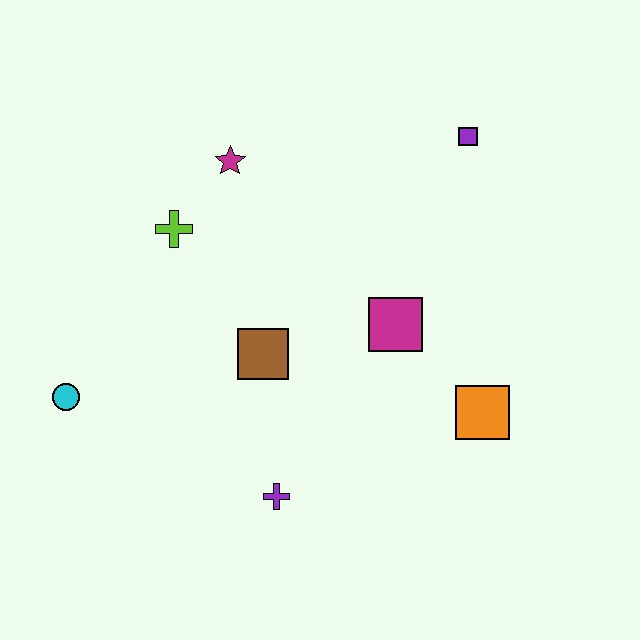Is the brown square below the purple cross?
No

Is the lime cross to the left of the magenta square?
Yes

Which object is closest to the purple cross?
The brown square is closest to the purple cross.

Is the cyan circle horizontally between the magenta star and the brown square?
No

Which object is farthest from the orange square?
The cyan circle is farthest from the orange square.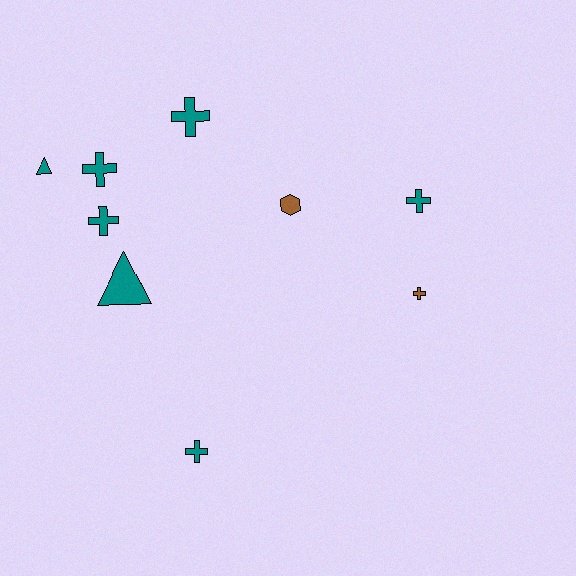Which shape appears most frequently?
Cross, with 6 objects.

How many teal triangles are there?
There are 2 teal triangles.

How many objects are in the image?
There are 9 objects.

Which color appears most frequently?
Teal, with 7 objects.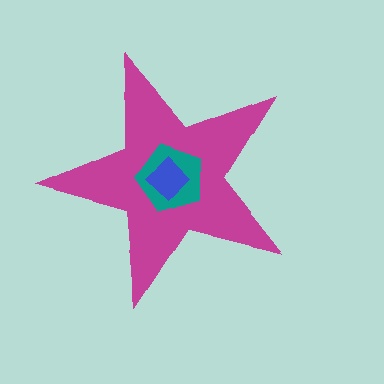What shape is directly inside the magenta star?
The teal pentagon.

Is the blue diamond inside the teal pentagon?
Yes.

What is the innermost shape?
The blue diamond.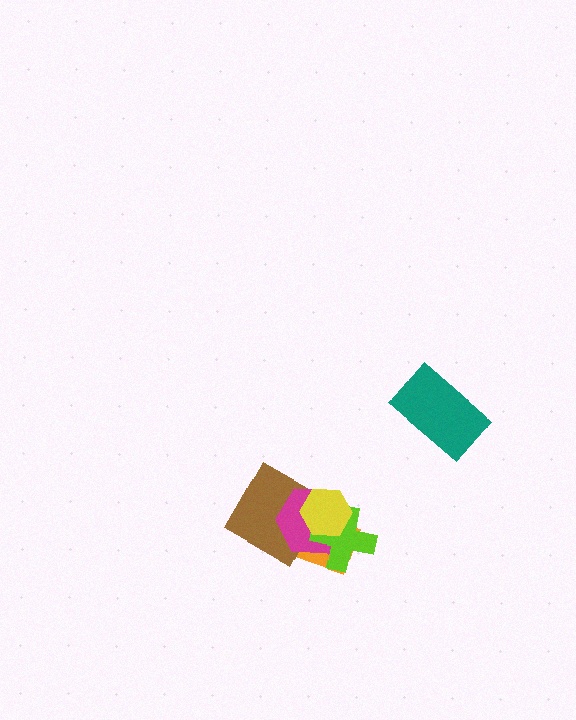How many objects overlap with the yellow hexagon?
4 objects overlap with the yellow hexagon.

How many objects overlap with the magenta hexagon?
4 objects overlap with the magenta hexagon.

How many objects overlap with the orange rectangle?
4 objects overlap with the orange rectangle.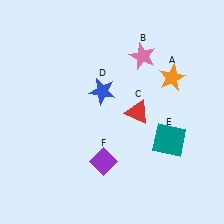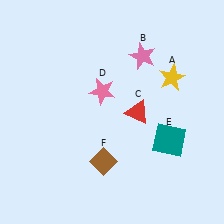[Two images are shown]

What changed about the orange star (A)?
In Image 1, A is orange. In Image 2, it changed to yellow.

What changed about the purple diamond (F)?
In Image 1, F is purple. In Image 2, it changed to brown.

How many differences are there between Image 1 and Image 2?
There are 3 differences between the two images.